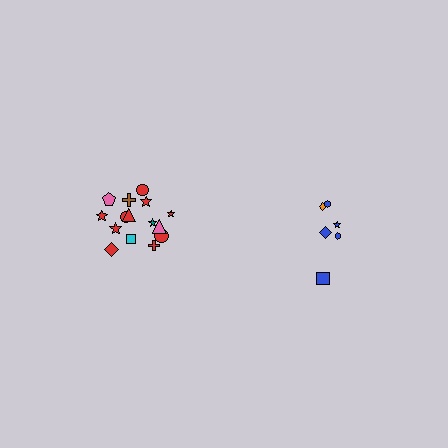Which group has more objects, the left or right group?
The left group.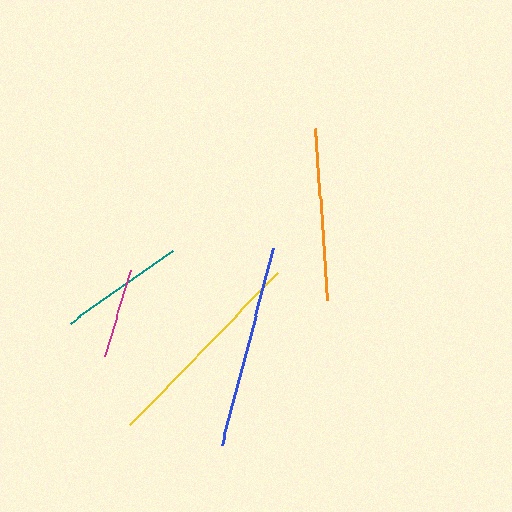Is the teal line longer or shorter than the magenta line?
The teal line is longer than the magenta line.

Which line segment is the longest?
The yellow line is the longest at approximately 213 pixels.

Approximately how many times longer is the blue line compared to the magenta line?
The blue line is approximately 2.3 times the length of the magenta line.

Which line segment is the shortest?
The magenta line is the shortest at approximately 90 pixels.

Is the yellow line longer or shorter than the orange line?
The yellow line is longer than the orange line.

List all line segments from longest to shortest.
From longest to shortest: yellow, blue, orange, teal, magenta.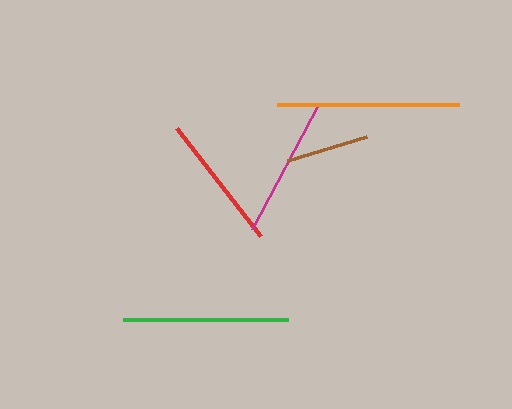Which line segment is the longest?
The orange line is the longest at approximately 182 pixels.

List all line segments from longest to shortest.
From longest to shortest: orange, green, magenta, red, brown.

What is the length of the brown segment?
The brown segment is approximately 82 pixels long.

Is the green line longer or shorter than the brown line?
The green line is longer than the brown line.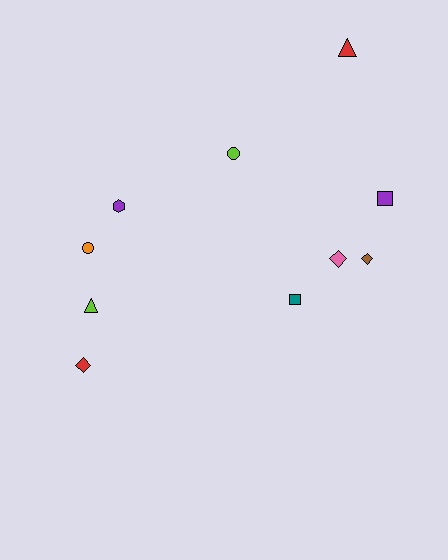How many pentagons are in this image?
There are no pentagons.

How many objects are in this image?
There are 10 objects.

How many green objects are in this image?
There are no green objects.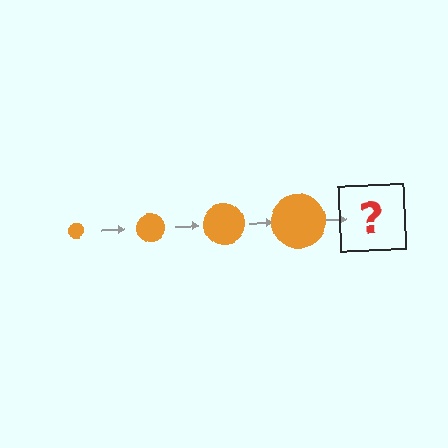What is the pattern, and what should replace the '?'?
The pattern is that the circle gets progressively larger each step. The '?' should be an orange circle, larger than the previous one.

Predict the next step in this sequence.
The next step is an orange circle, larger than the previous one.